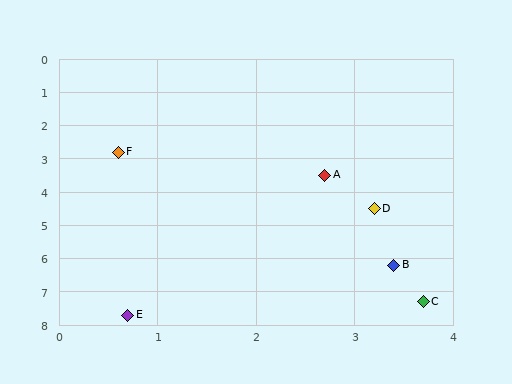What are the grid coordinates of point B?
Point B is at approximately (3.4, 6.2).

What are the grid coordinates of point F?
Point F is at approximately (0.6, 2.8).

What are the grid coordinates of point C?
Point C is at approximately (3.7, 7.3).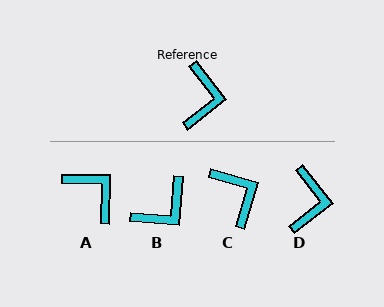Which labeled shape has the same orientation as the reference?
D.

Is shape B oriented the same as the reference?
No, it is off by about 43 degrees.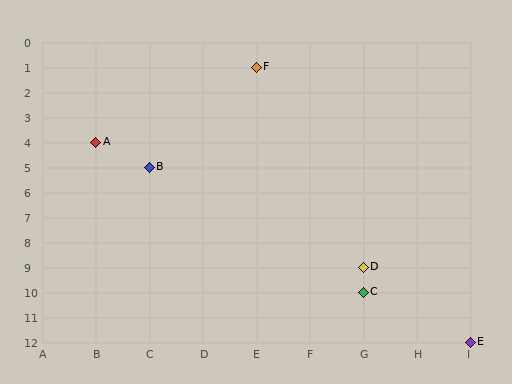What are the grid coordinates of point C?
Point C is at grid coordinates (G, 10).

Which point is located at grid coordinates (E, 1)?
Point F is at (E, 1).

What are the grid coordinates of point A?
Point A is at grid coordinates (B, 4).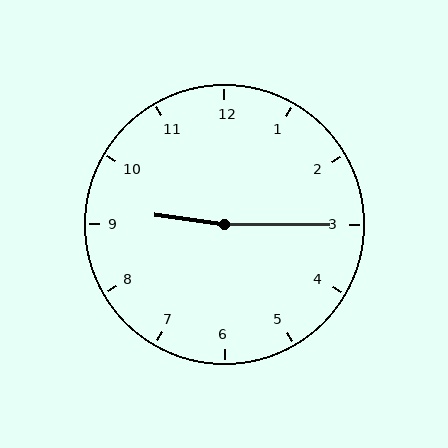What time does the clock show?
9:15.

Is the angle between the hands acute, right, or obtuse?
It is obtuse.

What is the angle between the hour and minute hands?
Approximately 172 degrees.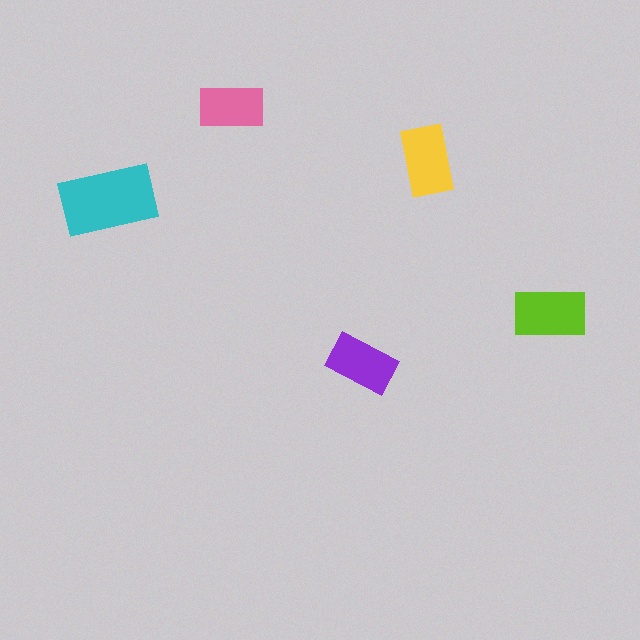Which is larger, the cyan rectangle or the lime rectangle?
The cyan one.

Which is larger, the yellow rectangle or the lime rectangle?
The lime one.